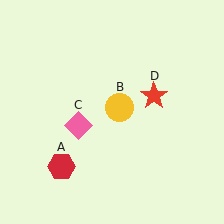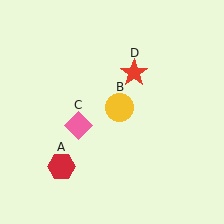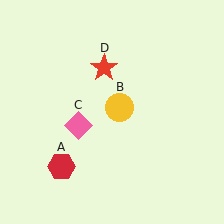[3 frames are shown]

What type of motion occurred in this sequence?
The red star (object D) rotated counterclockwise around the center of the scene.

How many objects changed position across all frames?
1 object changed position: red star (object D).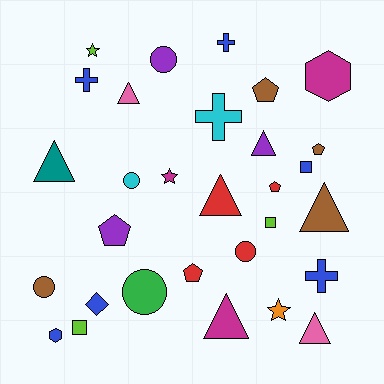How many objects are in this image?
There are 30 objects.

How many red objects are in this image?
There are 4 red objects.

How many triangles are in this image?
There are 7 triangles.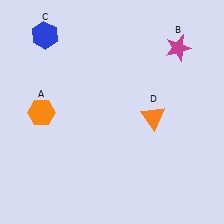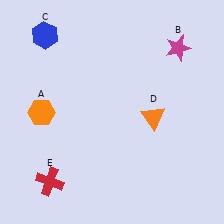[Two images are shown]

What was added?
A red cross (E) was added in Image 2.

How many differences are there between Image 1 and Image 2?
There is 1 difference between the two images.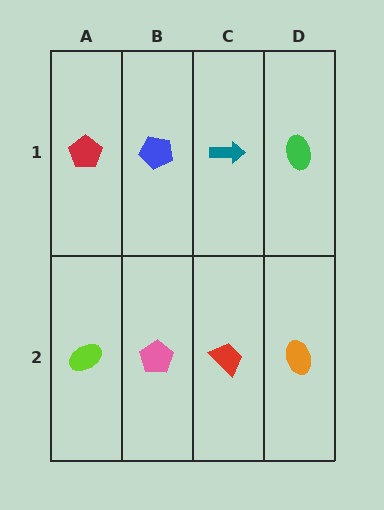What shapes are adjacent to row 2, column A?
A red pentagon (row 1, column A), a pink pentagon (row 2, column B).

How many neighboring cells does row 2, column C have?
3.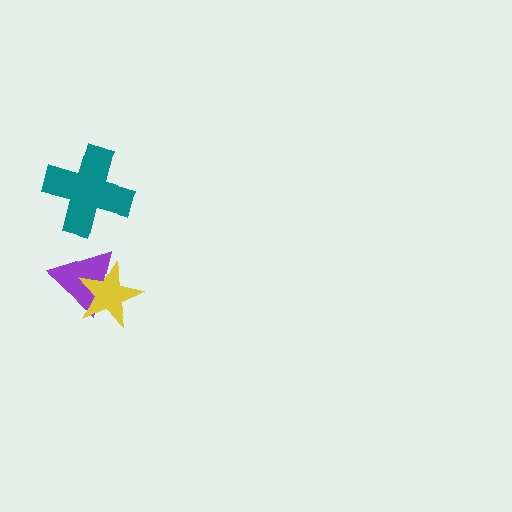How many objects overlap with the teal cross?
0 objects overlap with the teal cross.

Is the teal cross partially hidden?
No, no other shape covers it.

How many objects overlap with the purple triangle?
1 object overlaps with the purple triangle.